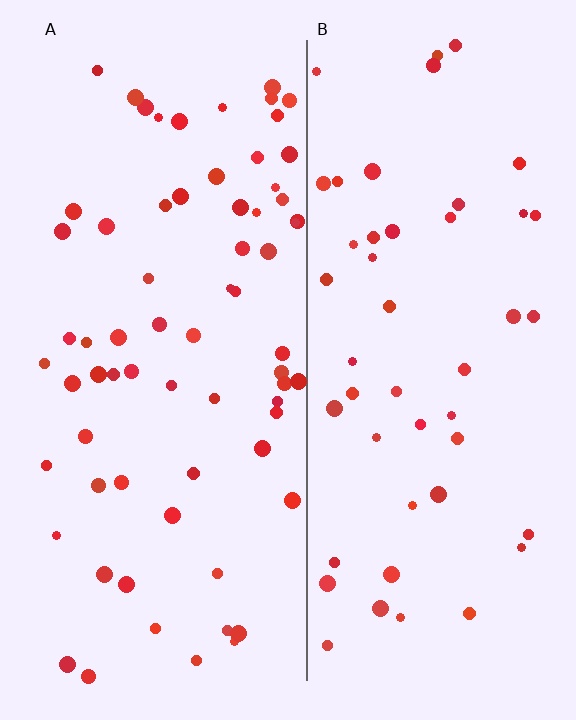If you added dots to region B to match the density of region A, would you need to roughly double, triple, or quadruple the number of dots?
Approximately double.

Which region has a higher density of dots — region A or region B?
A (the left).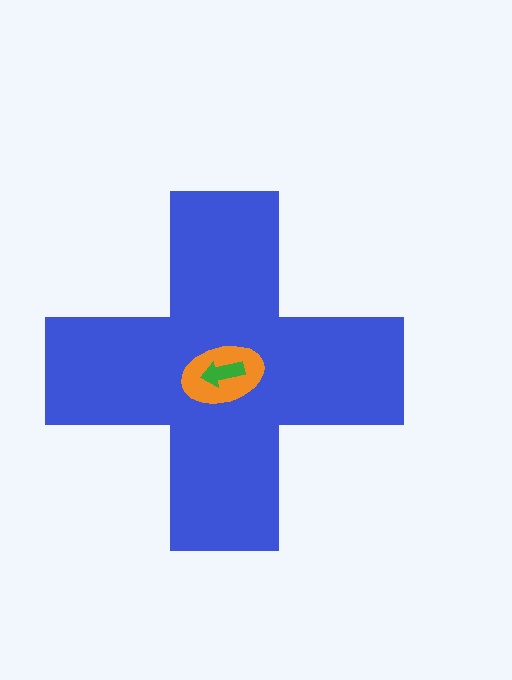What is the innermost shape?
The green arrow.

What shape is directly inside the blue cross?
The orange ellipse.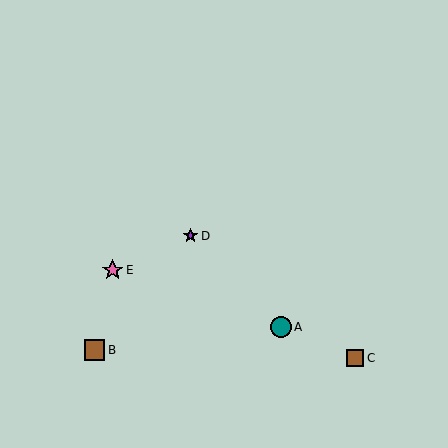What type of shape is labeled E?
Shape E is a pink star.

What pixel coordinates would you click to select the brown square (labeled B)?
Click at (94, 350) to select the brown square B.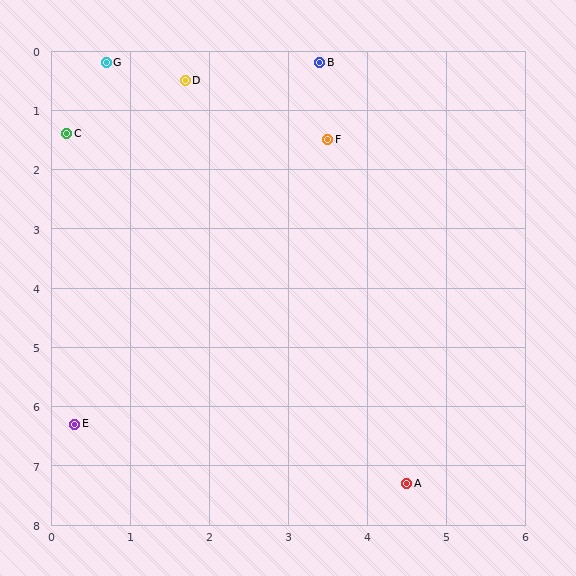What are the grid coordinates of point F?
Point F is at approximately (3.5, 1.5).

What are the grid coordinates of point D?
Point D is at approximately (1.7, 0.5).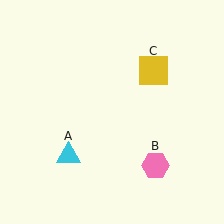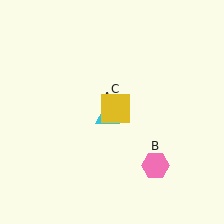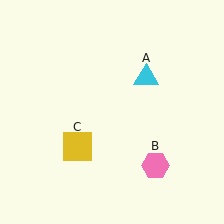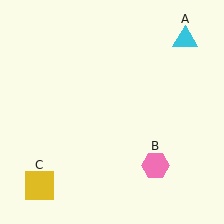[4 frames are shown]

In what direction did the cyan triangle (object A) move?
The cyan triangle (object A) moved up and to the right.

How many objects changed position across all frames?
2 objects changed position: cyan triangle (object A), yellow square (object C).